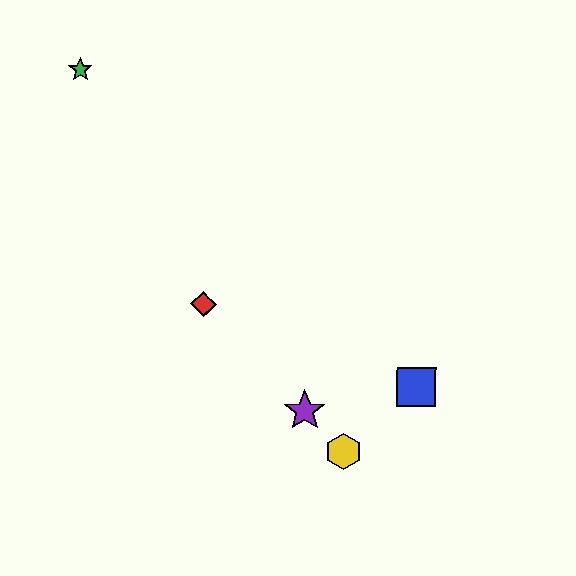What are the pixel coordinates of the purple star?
The purple star is at (305, 411).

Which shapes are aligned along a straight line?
The red diamond, the yellow hexagon, the purple star are aligned along a straight line.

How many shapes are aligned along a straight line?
3 shapes (the red diamond, the yellow hexagon, the purple star) are aligned along a straight line.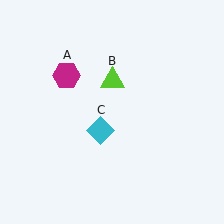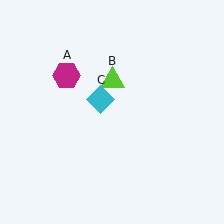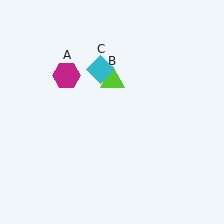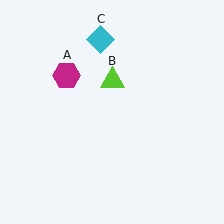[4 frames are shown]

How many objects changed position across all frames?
1 object changed position: cyan diamond (object C).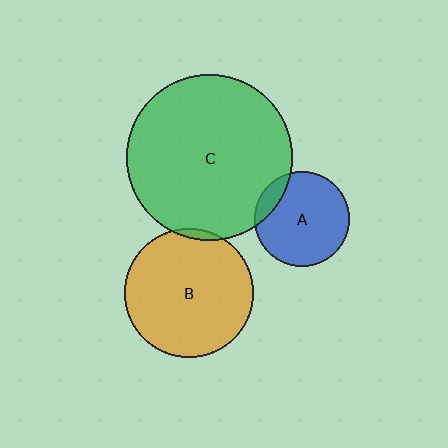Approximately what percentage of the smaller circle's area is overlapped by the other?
Approximately 5%.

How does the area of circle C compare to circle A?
Approximately 3.1 times.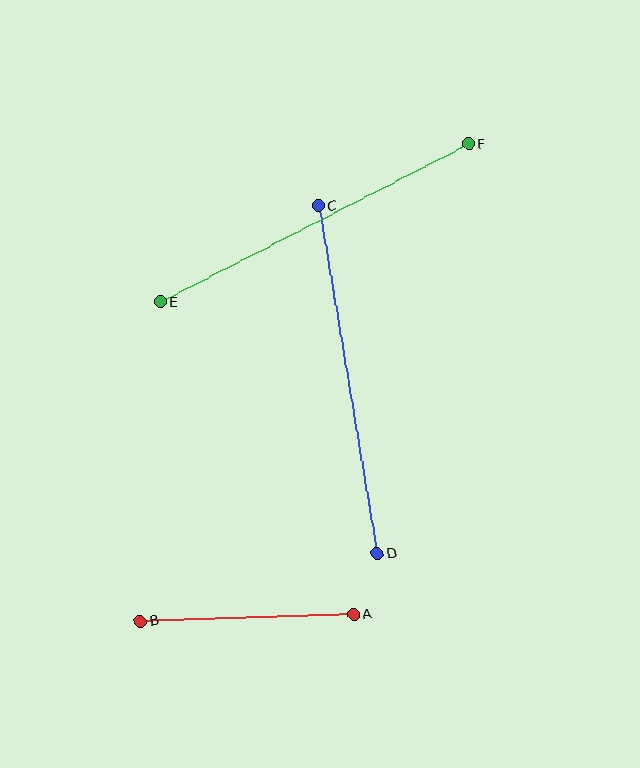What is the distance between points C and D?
The distance is approximately 353 pixels.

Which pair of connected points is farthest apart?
Points C and D are farthest apart.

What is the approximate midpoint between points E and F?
The midpoint is at approximately (315, 223) pixels.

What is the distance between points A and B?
The distance is approximately 213 pixels.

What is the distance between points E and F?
The distance is approximately 346 pixels.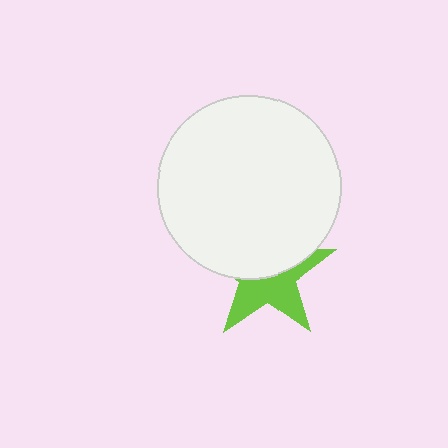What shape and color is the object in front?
The object in front is a white circle.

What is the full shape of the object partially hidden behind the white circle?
The partially hidden object is a lime star.